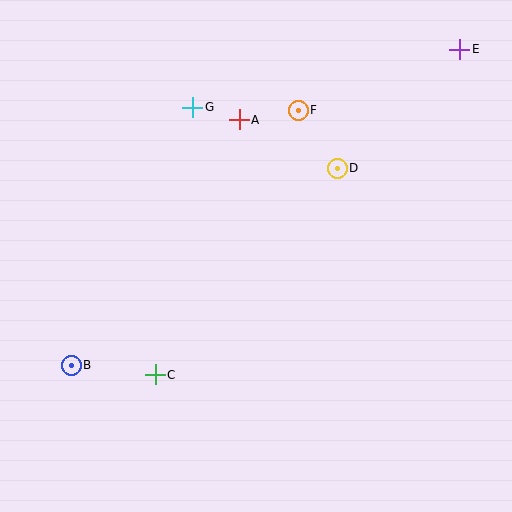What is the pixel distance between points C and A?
The distance between C and A is 268 pixels.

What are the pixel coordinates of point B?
Point B is at (71, 365).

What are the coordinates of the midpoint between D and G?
The midpoint between D and G is at (265, 138).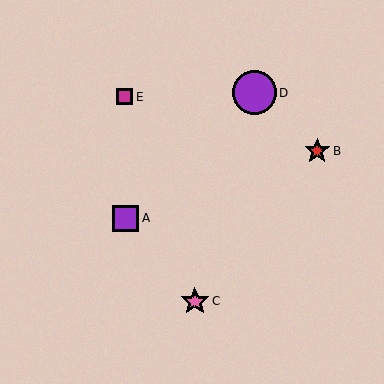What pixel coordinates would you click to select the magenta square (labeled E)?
Click at (125, 97) to select the magenta square E.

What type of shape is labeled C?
Shape C is a pink star.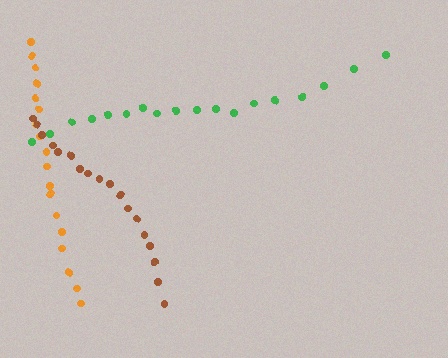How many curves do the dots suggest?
There are 3 distinct paths.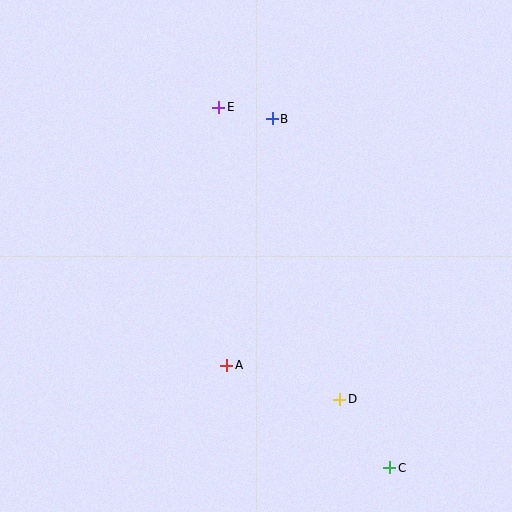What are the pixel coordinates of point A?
Point A is at (227, 365).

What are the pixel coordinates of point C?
Point C is at (390, 468).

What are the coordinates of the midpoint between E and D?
The midpoint between E and D is at (279, 253).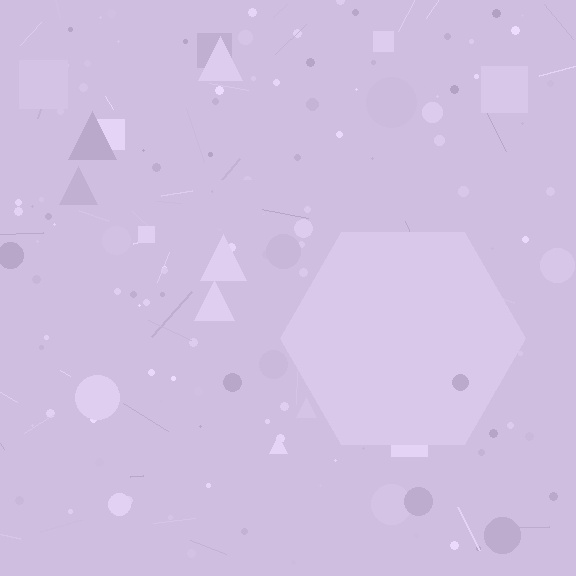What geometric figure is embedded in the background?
A hexagon is embedded in the background.